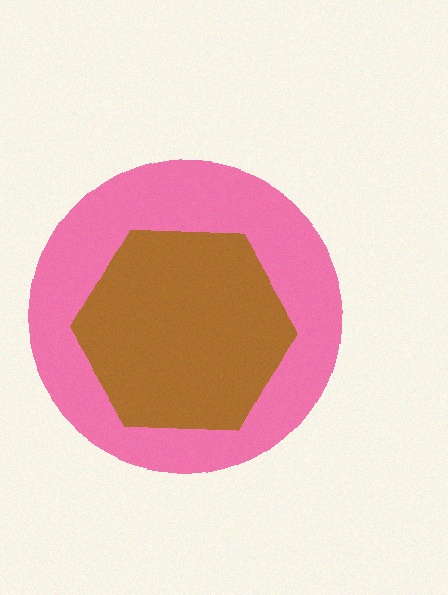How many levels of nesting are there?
2.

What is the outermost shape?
The pink circle.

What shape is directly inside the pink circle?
The brown hexagon.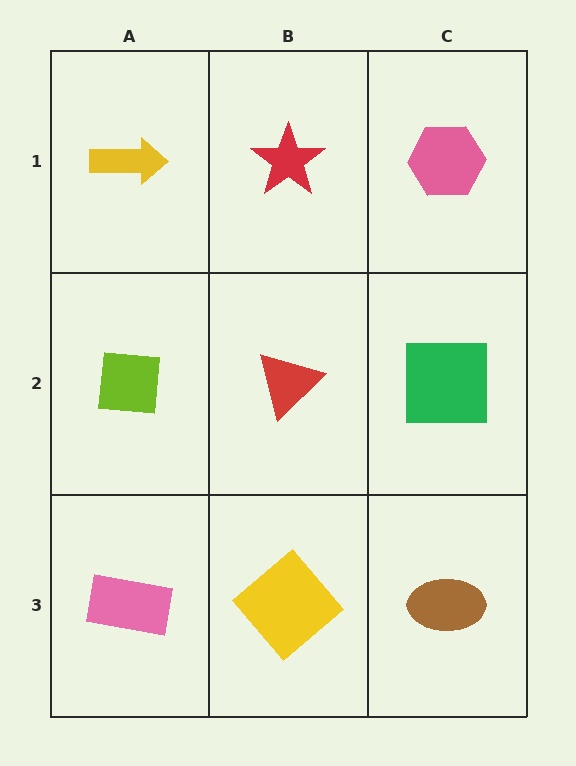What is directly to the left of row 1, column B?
A yellow arrow.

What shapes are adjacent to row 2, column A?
A yellow arrow (row 1, column A), a pink rectangle (row 3, column A), a red triangle (row 2, column B).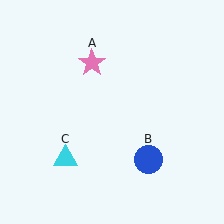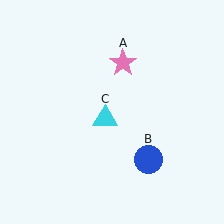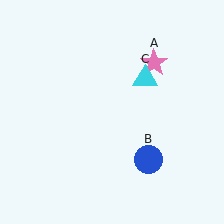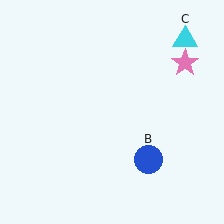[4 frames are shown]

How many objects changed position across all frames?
2 objects changed position: pink star (object A), cyan triangle (object C).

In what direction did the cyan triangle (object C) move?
The cyan triangle (object C) moved up and to the right.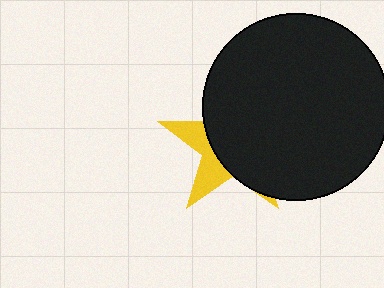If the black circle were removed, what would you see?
You would see the complete yellow star.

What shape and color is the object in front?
The object in front is a black circle.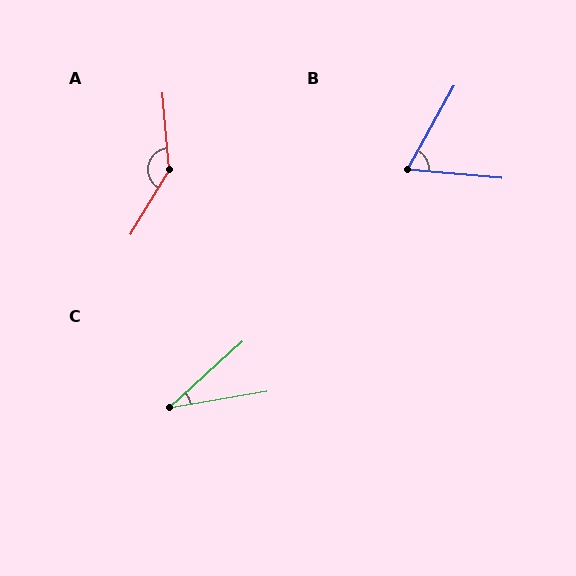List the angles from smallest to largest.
C (32°), B (66°), A (144°).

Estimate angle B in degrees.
Approximately 66 degrees.